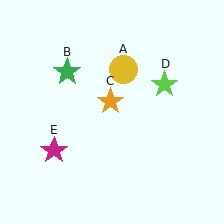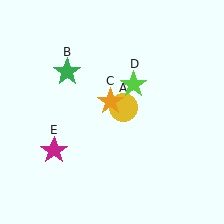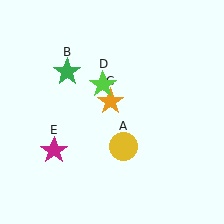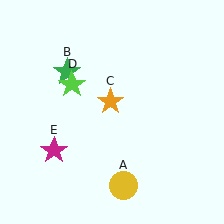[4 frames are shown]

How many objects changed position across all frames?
2 objects changed position: yellow circle (object A), lime star (object D).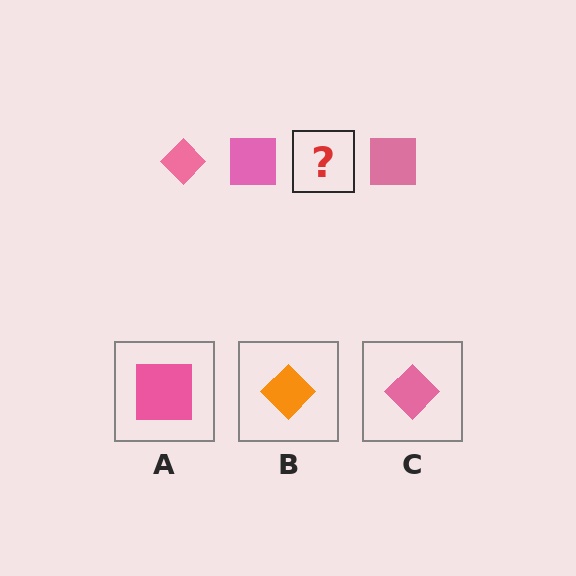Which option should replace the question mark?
Option C.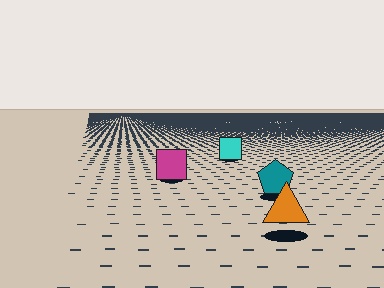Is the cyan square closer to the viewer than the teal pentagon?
No. The teal pentagon is closer — you can tell from the texture gradient: the ground texture is coarser near it.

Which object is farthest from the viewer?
The cyan square is farthest from the viewer. It appears smaller and the ground texture around it is denser.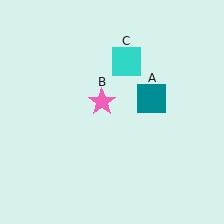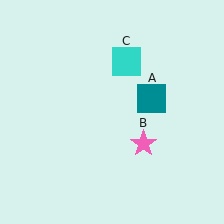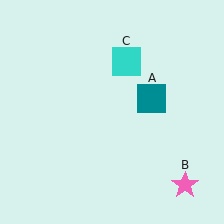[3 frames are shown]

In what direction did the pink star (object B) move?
The pink star (object B) moved down and to the right.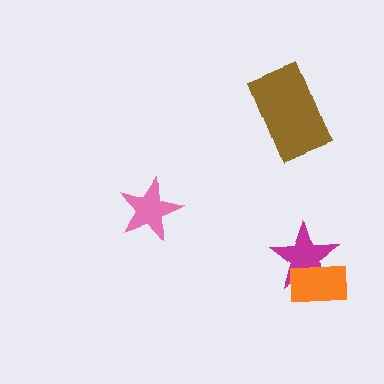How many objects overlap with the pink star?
0 objects overlap with the pink star.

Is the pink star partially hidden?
No, no other shape covers it.